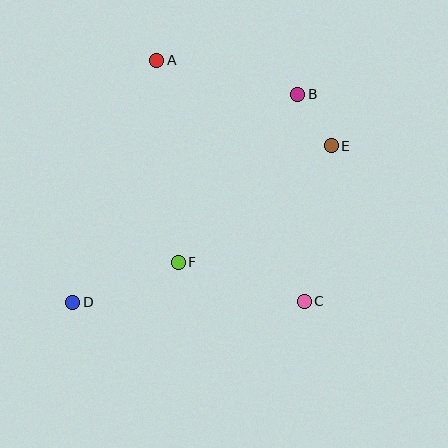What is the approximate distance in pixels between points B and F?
The distance between B and F is approximately 206 pixels.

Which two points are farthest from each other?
Points B and D are farthest from each other.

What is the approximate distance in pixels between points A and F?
The distance between A and F is approximately 203 pixels.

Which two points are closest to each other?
Points B and E are closest to each other.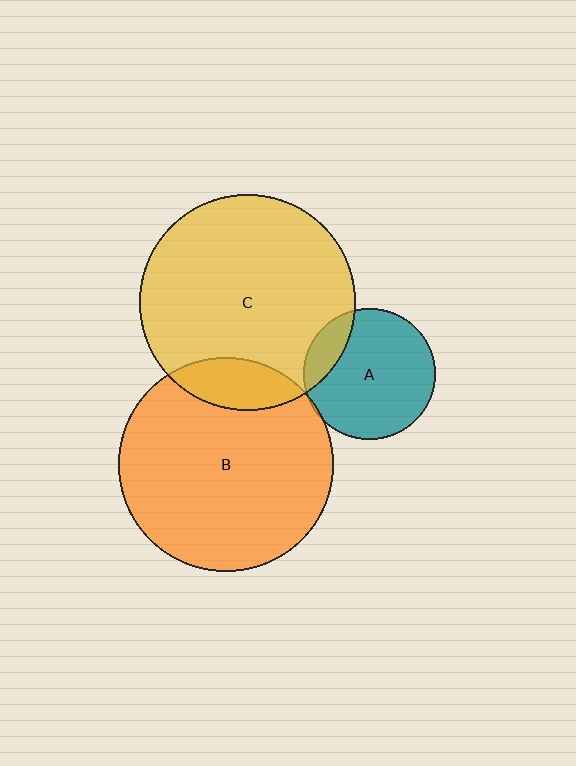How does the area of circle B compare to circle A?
Approximately 2.6 times.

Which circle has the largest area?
Circle C (yellow).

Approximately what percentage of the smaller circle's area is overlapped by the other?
Approximately 15%.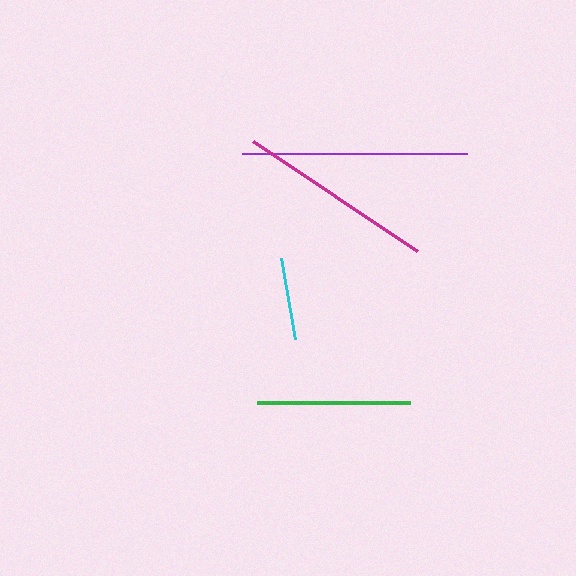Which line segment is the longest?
The purple line is the longest at approximately 225 pixels.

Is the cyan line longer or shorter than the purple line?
The purple line is longer than the cyan line.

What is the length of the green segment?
The green segment is approximately 153 pixels long.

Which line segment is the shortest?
The cyan line is the shortest at approximately 83 pixels.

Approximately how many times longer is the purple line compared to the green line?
The purple line is approximately 1.5 times the length of the green line.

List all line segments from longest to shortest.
From longest to shortest: purple, magenta, green, cyan.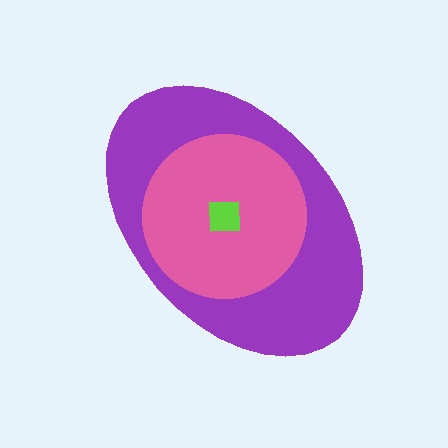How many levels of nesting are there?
3.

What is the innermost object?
The lime square.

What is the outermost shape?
The purple ellipse.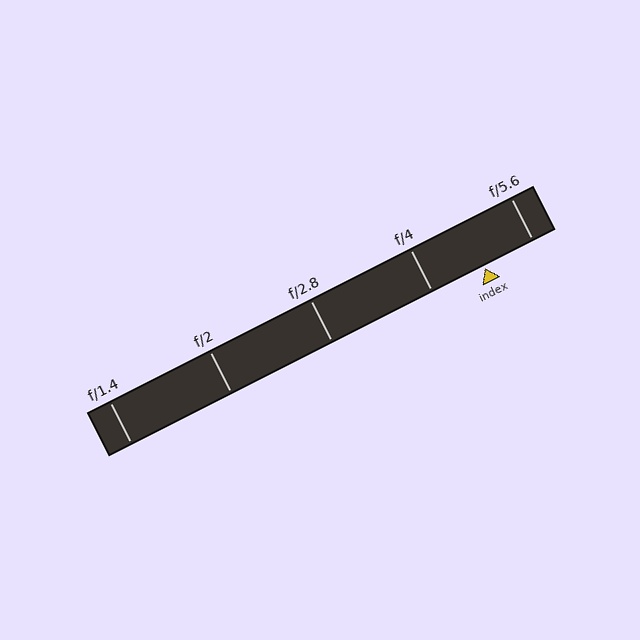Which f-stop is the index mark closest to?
The index mark is closest to f/5.6.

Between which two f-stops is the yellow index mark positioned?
The index mark is between f/4 and f/5.6.